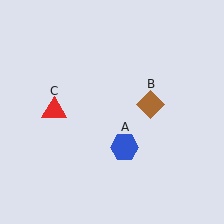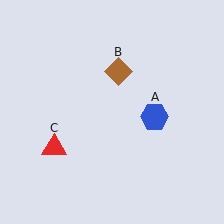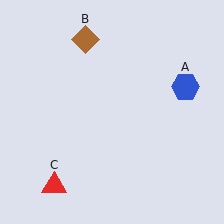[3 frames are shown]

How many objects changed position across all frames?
3 objects changed position: blue hexagon (object A), brown diamond (object B), red triangle (object C).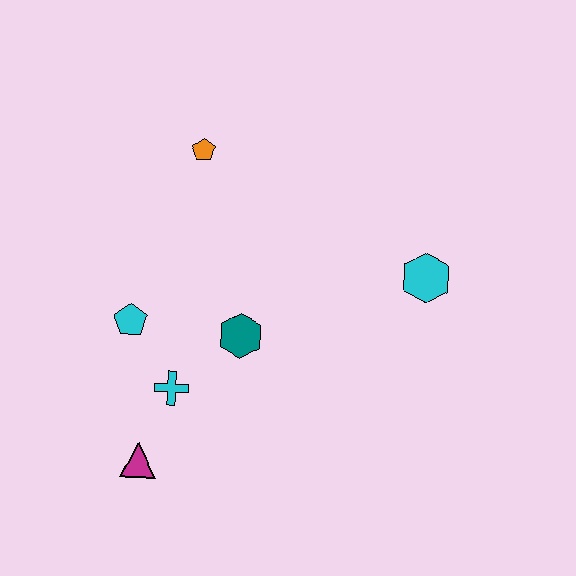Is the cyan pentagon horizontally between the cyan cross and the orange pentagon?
No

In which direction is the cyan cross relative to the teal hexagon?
The cyan cross is to the left of the teal hexagon.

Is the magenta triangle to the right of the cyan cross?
No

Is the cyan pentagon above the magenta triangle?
Yes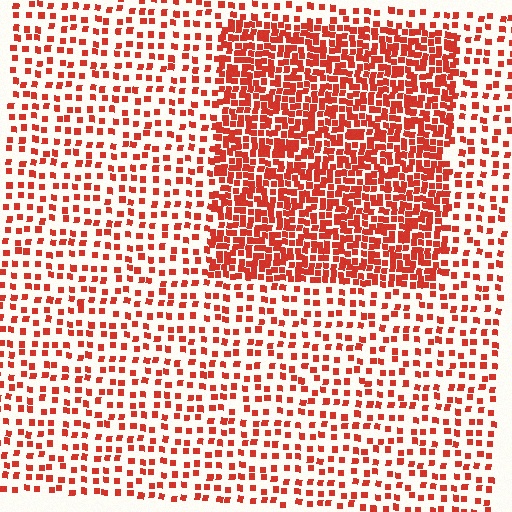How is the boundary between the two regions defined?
The boundary is defined by a change in element density (approximately 2.4x ratio). All elements are the same color, size, and shape.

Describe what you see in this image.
The image contains small red elements arranged at two different densities. A rectangle-shaped region is visible where the elements are more densely packed than the surrounding area.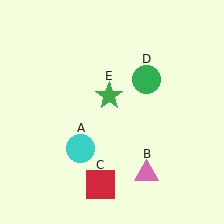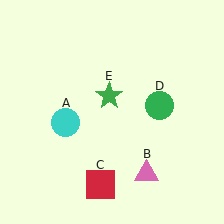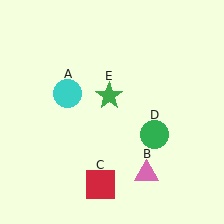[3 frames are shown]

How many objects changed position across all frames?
2 objects changed position: cyan circle (object A), green circle (object D).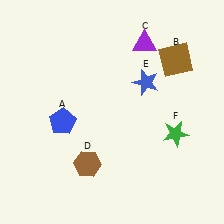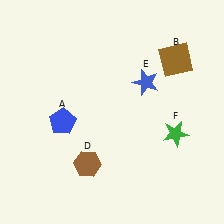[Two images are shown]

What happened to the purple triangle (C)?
The purple triangle (C) was removed in Image 2. It was in the top-right area of Image 1.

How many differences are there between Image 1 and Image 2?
There is 1 difference between the two images.